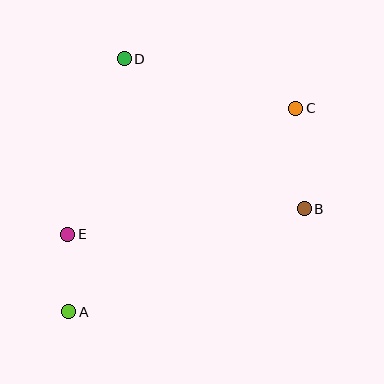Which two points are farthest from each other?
Points A and C are farthest from each other.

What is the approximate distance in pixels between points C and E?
The distance between C and E is approximately 261 pixels.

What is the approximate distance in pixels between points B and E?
The distance between B and E is approximately 238 pixels.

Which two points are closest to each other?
Points A and E are closest to each other.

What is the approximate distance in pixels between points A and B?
The distance between A and B is approximately 257 pixels.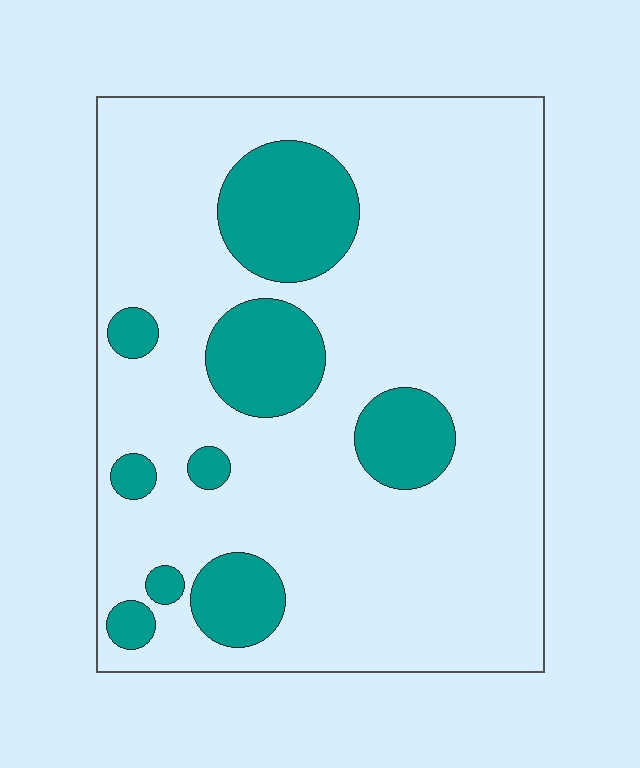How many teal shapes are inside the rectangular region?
9.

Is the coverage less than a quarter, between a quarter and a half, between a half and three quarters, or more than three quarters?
Less than a quarter.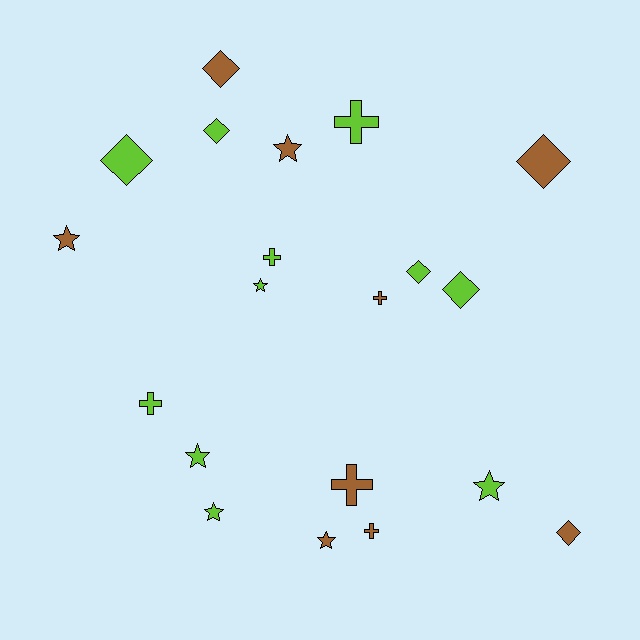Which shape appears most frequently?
Star, with 7 objects.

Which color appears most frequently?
Lime, with 11 objects.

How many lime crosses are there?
There are 3 lime crosses.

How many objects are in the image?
There are 20 objects.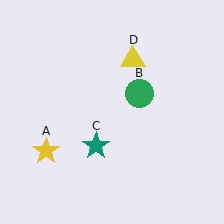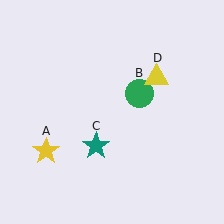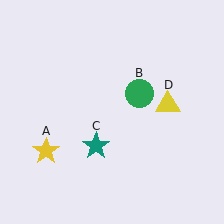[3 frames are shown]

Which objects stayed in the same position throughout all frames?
Yellow star (object A) and green circle (object B) and teal star (object C) remained stationary.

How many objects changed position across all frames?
1 object changed position: yellow triangle (object D).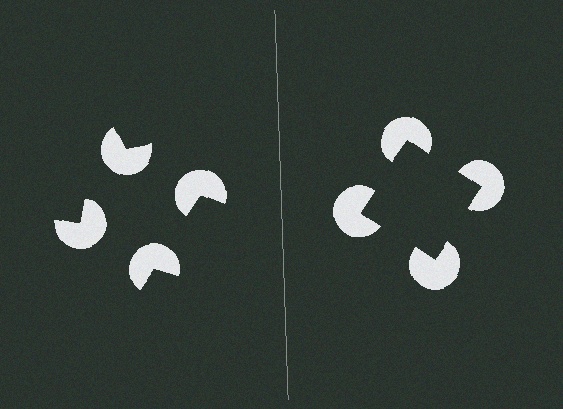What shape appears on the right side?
An illusory square.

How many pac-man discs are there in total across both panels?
8 — 4 on each side.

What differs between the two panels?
The pac-man discs are positioned identically on both sides; only the wedge orientations differ. On the right they align to a square; on the left they are misaligned.